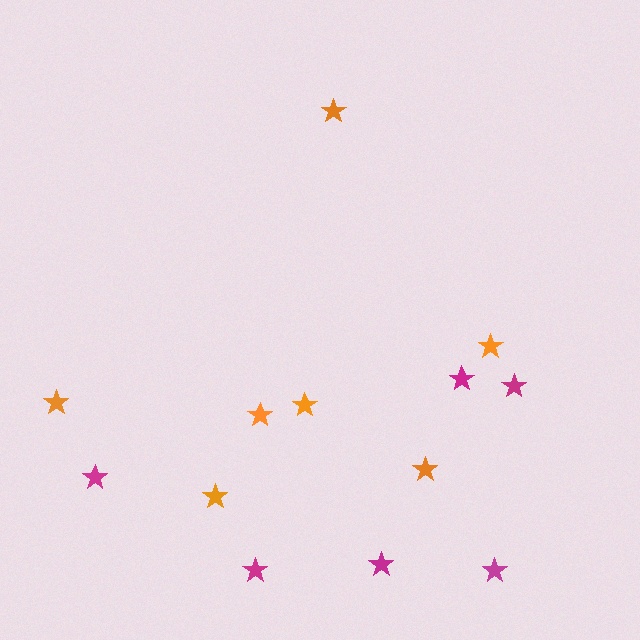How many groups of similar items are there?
There are 2 groups: one group of magenta stars (6) and one group of orange stars (7).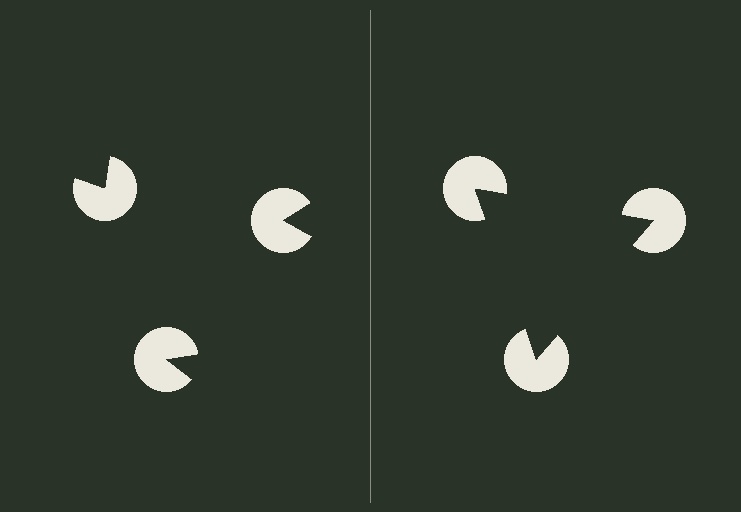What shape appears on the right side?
An illusory triangle.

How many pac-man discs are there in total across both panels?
6 — 3 on each side.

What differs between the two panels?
The pac-man discs are positioned identically on both sides; only the wedge orientations differ. On the right they align to a triangle; on the left they are misaligned.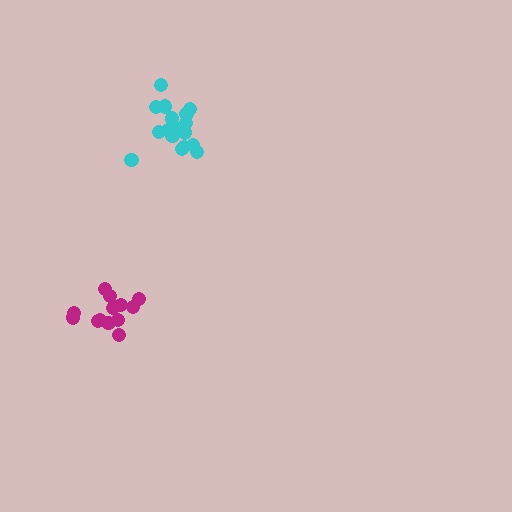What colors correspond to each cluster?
The clusters are colored: cyan, magenta.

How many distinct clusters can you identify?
There are 2 distinct clusters.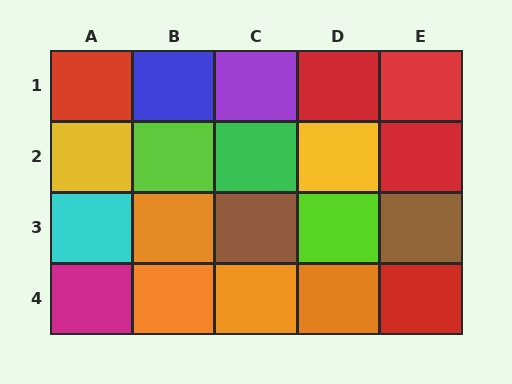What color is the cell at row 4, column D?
Orange.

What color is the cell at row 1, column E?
Red.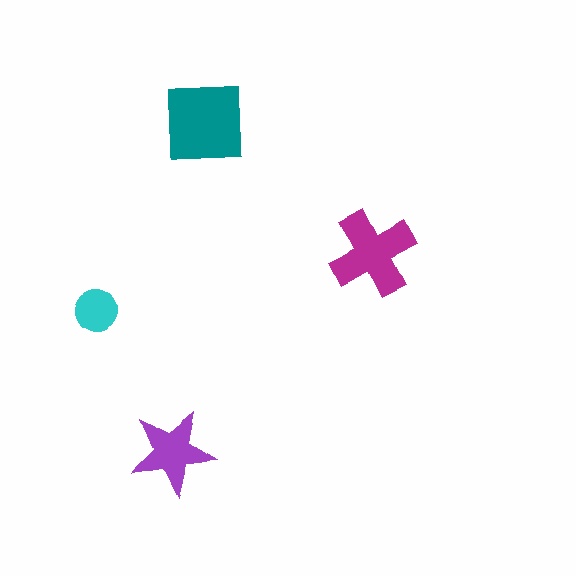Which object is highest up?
The teal square is topmost.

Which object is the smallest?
The cyan circle.